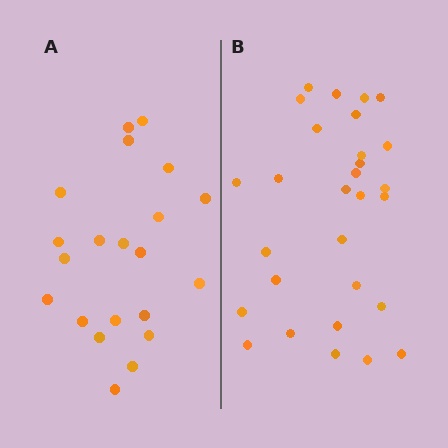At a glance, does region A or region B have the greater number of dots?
Region B (the right region) has more dots.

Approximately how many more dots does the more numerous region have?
Region B has roughly 8 or so more dots than region A.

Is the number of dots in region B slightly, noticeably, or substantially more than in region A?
Region B has noticeably more, but not dramatically so. The ratio is roughly 1.4 to 1.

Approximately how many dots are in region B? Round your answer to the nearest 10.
About 30 dots. (The exact count is 29, which rounds to 30.)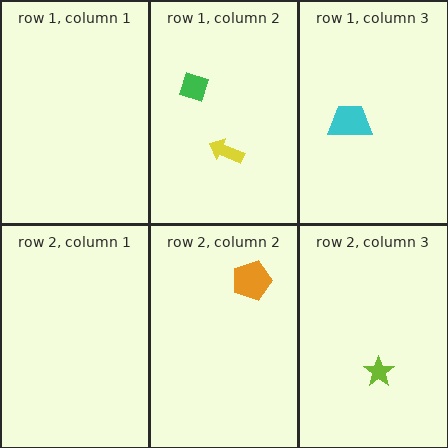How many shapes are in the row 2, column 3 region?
1.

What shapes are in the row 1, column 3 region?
The cyan trapezoid.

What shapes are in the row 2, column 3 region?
The lime star.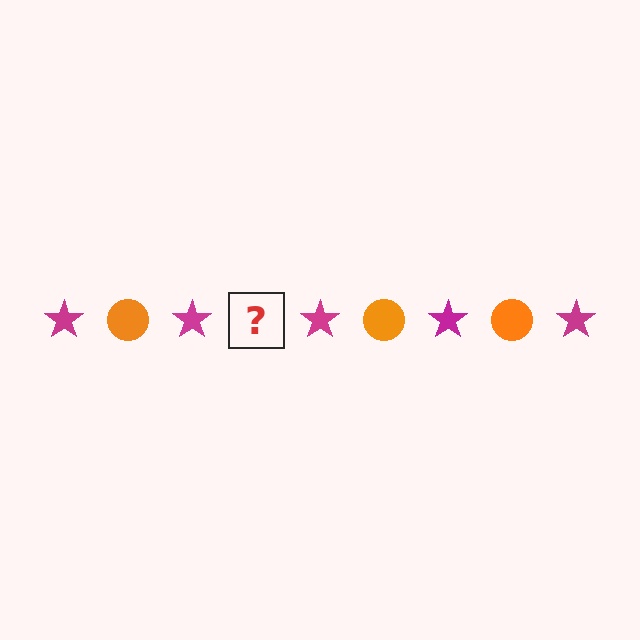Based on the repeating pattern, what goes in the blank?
The blank should be an orange circle.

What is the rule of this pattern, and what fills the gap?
The rule is that the pattern alternates between magenta star and orange circle. The gap should be filled with an orange circle.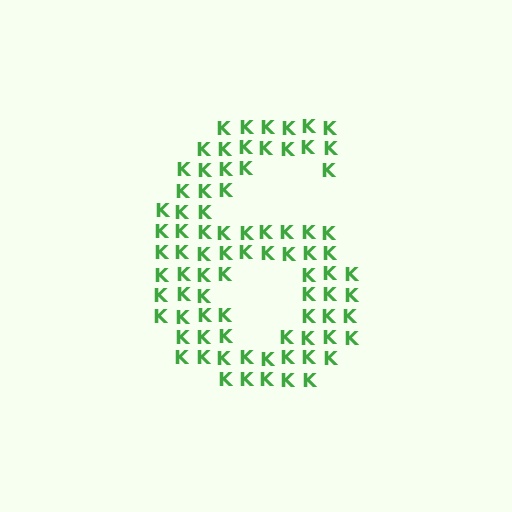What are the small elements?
The small elements are letter K's.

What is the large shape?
The large shape is the digit 6.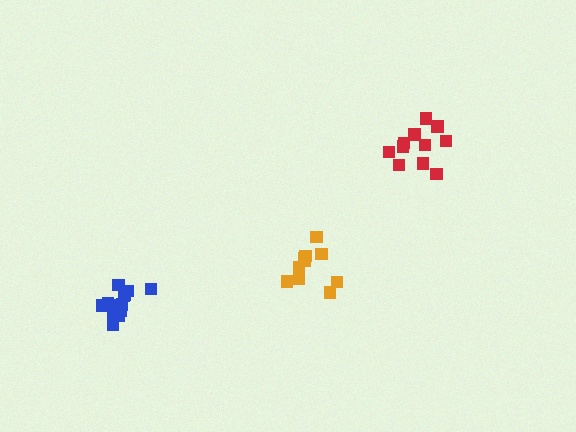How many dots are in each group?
Group 1: 11 dots, Group 2: 15 dots, Group 3: 11 dots (37 total).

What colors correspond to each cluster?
The clusters are colored: orange, blue, red.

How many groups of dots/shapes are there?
There are 3 groups.